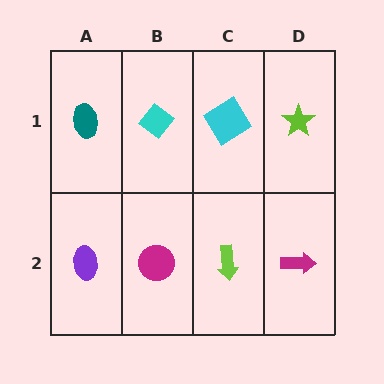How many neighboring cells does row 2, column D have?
2.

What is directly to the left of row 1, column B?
A teal ellipse.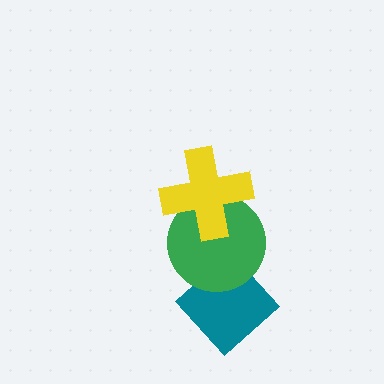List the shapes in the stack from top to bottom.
From top to bottom: the yellow cross, the green circle, the teal diamond.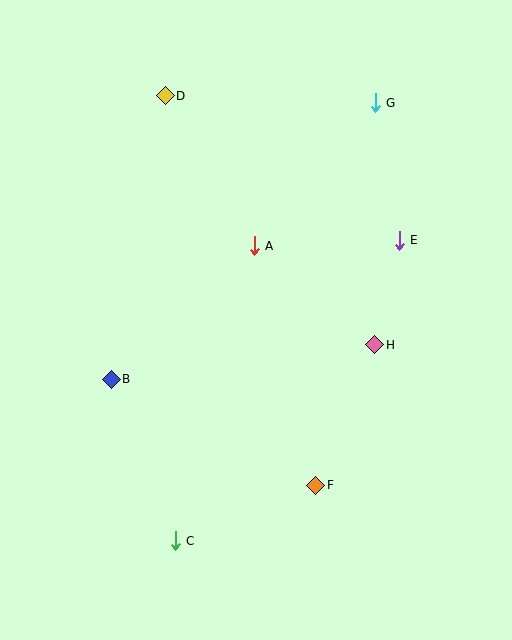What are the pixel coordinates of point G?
Point G is at (375, 103).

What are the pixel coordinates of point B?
Point B is at (111, 379).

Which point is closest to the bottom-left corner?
Point C is closest to the bottom-left corner.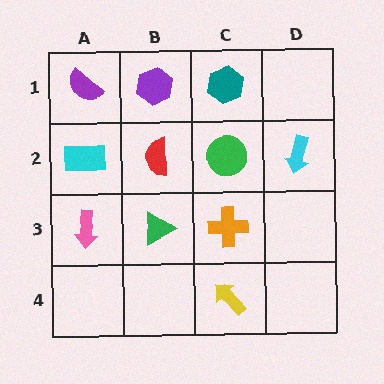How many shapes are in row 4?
1 shape.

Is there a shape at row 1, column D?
No, that cell is empty.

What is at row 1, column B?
A purple hexagon.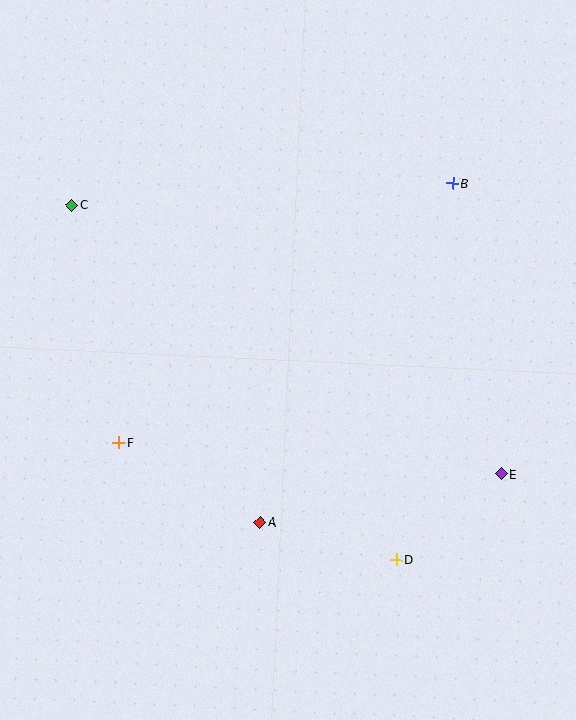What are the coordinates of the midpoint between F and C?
The midpoint between F and C is at (95, 324).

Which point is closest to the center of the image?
Point A at (260, 522) is closest to the center.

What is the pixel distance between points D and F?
The distance between D and F is 301 pixels.